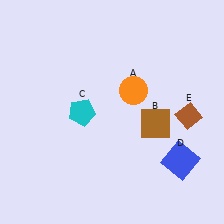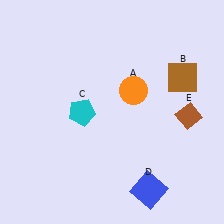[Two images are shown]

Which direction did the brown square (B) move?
The brown square (B) moved up.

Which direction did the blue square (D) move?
The blue square (D) moved left.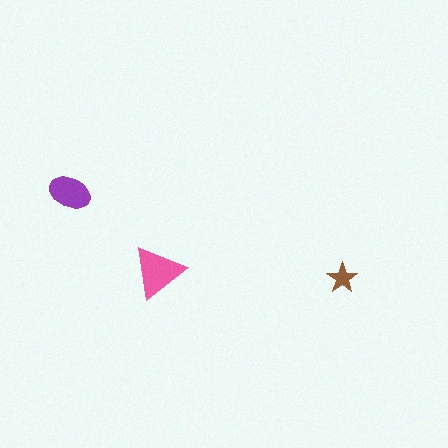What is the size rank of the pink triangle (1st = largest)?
1st.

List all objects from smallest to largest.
The brown star, the purple ellipse, the pink triangle.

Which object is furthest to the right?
The brown star is rightmost.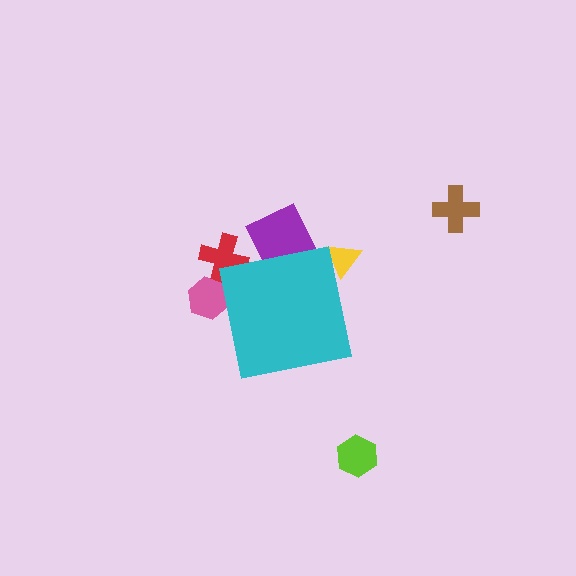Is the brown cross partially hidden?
No, the brown cross is fully visible.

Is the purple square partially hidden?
Yes, the purple square is partially hidden behind the cyan square.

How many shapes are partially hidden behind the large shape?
4 shapes are partially hidden.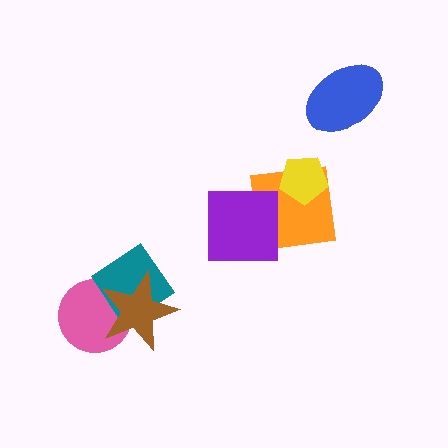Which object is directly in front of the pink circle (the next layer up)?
The teal diamond is directly in front of the pink circle.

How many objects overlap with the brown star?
2 objects overlap with the brown star.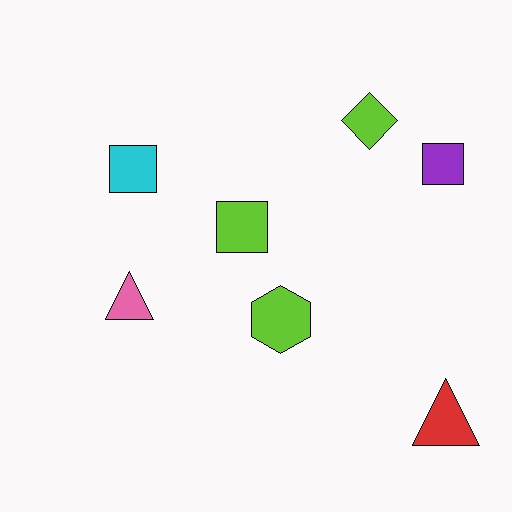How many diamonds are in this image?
There is 1 diamond.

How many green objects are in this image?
There are no green objects.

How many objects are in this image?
There are 7 objects.